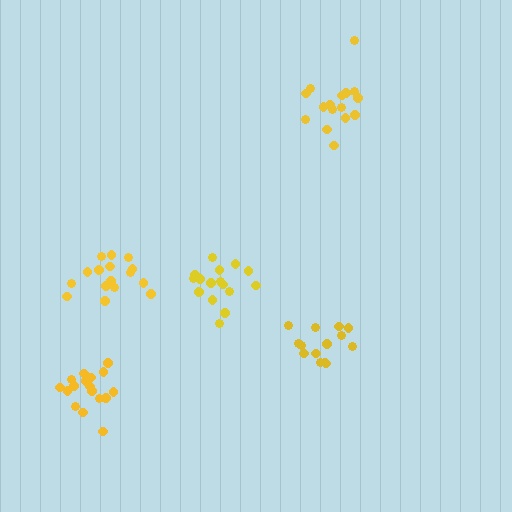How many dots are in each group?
Group 1: 16 dots, Group 2: 16 dots, Group 3: 19 dots, Group 4: 14 dots, Group 5: 17 dots (82 total).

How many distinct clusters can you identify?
There are 5 distinct clusters.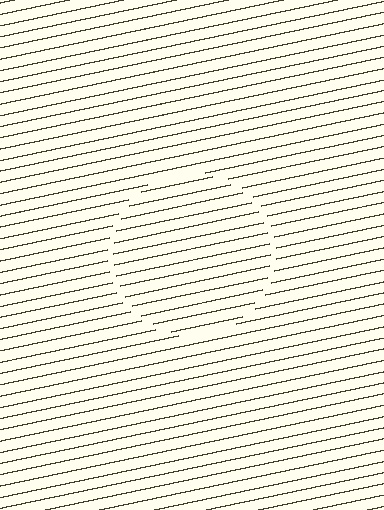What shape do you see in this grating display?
An illusory circle. The interior of the shape contains the same grating, shifted by half a period — the contour is defined by the phase discontinuity where line-ends from the inner and outer gratings abut.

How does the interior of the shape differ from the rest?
The interior of the shape contains the same grating, shifted by half a period — the contour is defined by the phase discontinuity where line-ends from the inner and outer gratings abut.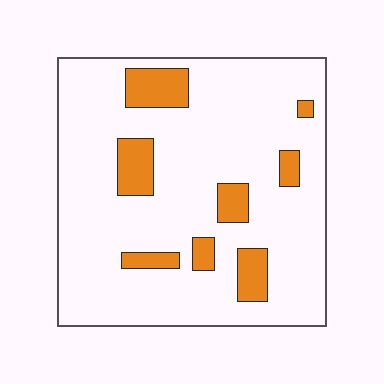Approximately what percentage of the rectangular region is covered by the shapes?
Approximately 15%.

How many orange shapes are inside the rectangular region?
8.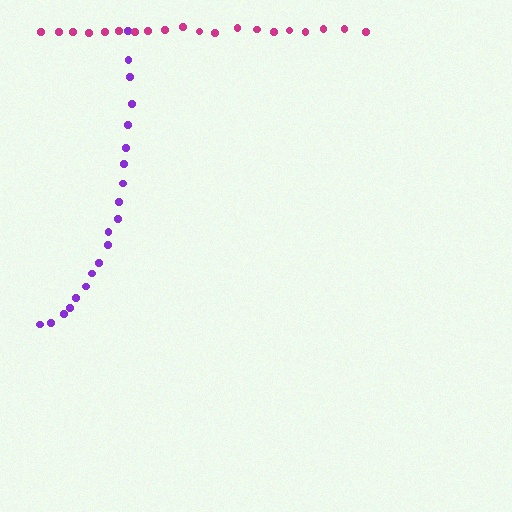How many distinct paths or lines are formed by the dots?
There are 2 distinct paths.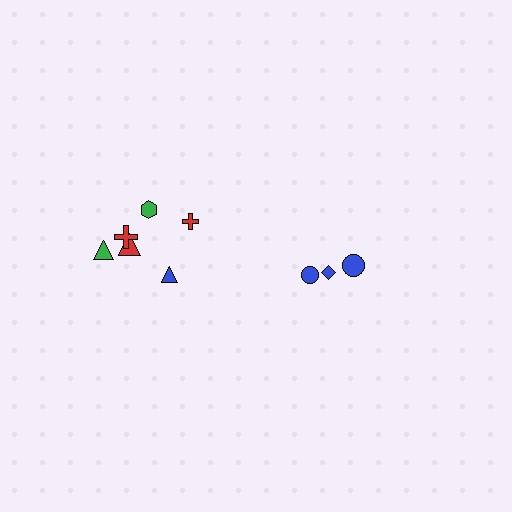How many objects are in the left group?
There are 6 objects.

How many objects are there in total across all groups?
There are 9 objects.